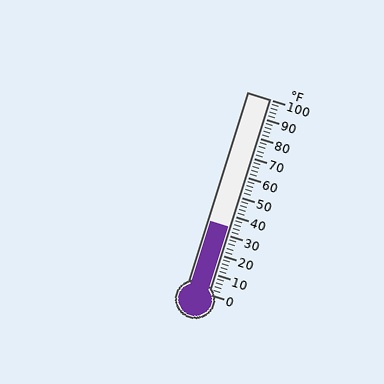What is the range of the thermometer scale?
The thermometer scale ranges from 0°F to 100°F.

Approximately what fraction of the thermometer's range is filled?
The thermometer is filled to approximately 35% of its range.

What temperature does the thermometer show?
The thermometer shows approximately 34°F.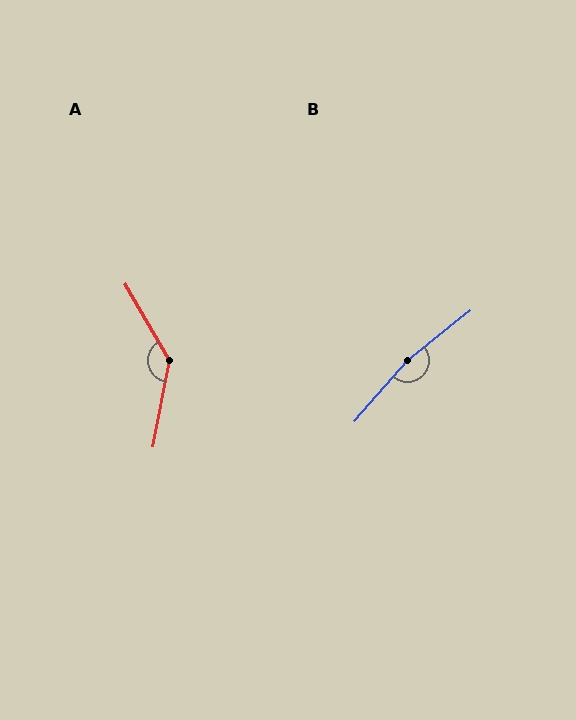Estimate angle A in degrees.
Approximately 139 degrees.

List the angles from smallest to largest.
A (139°), B (170°).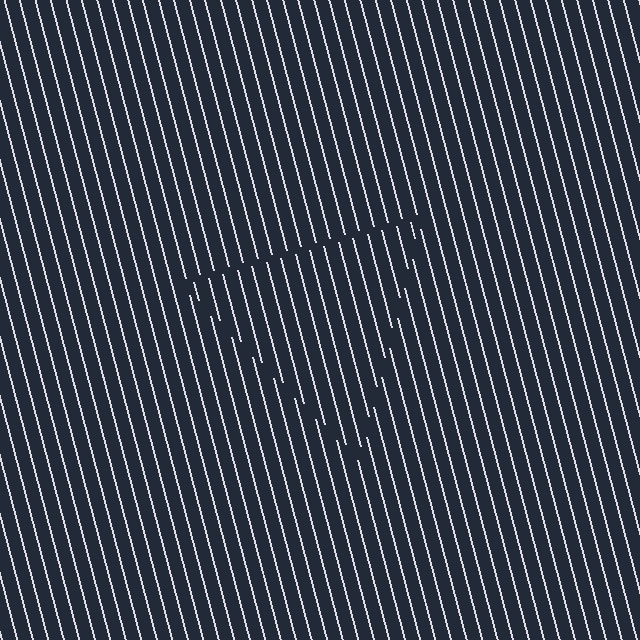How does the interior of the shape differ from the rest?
The interior of the shape contains the same grating, shifted by half a period — the contour is defined by the phase discontinuity where line-ends from the inner and outer gratings abut.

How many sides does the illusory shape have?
3 sides — the line-ends trace a triangle.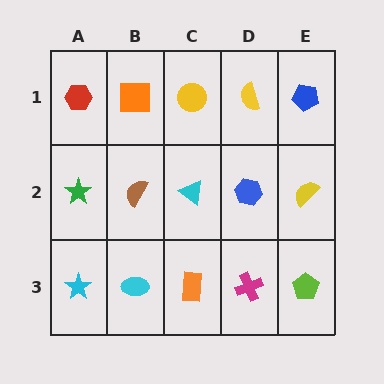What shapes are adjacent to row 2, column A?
A red hexagon (row 1, column A), a cyan star (row 3, column A), a brown semicircle (row 2, column B).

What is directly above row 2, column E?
A blue pentagon.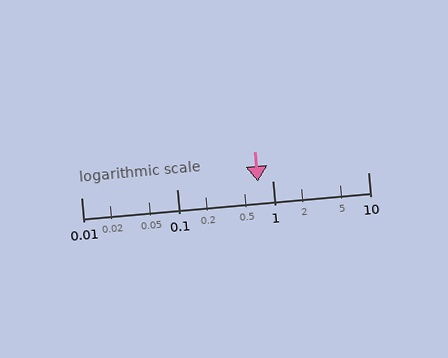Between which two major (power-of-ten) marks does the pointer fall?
The pointer is between 0.1 and 1.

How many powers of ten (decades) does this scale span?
The scale spans 3 decades, from 0.01 to 10.